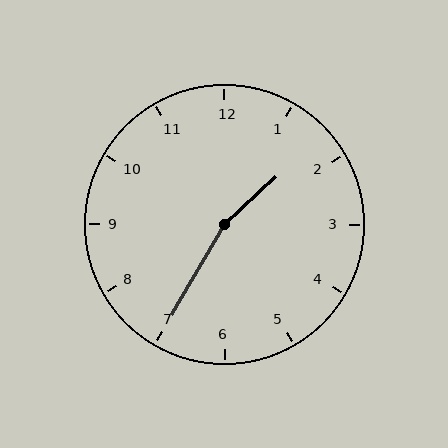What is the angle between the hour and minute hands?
Approximately 162 degrees.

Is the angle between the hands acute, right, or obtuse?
It is obtuse.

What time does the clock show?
1:35.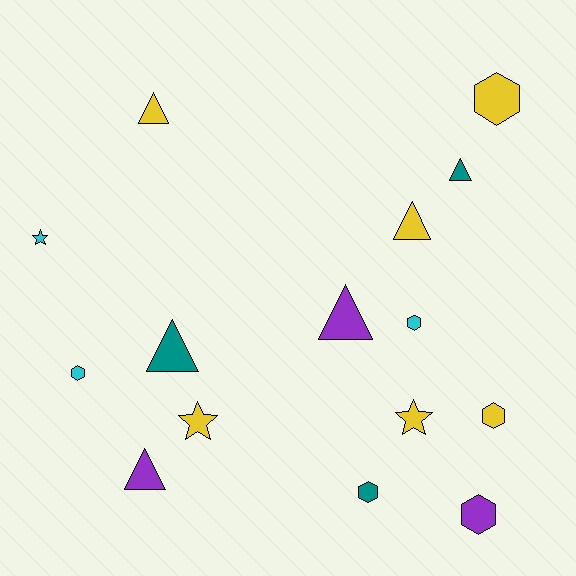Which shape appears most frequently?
Hexagon, with 6 objects.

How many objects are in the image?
There are 15 objects.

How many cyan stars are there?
There is 1 cyan star.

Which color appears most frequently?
Yellow, with 6 objects.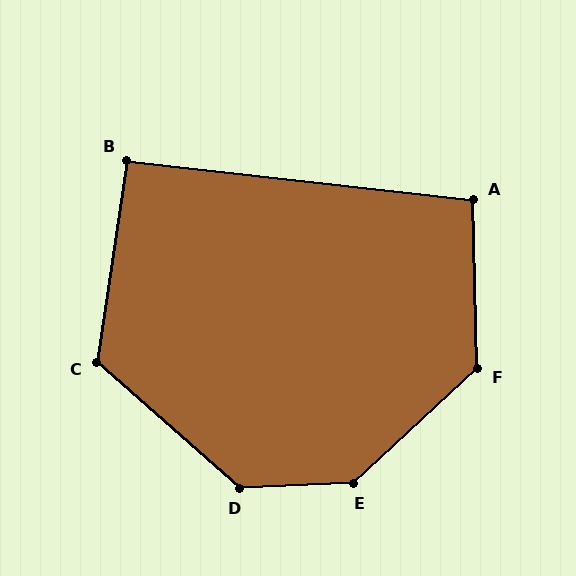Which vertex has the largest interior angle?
E, at approximately 140 degrees.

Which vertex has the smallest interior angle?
B, at approximately 92 degrees.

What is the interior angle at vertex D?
Approximately 136 degrees (obtuse).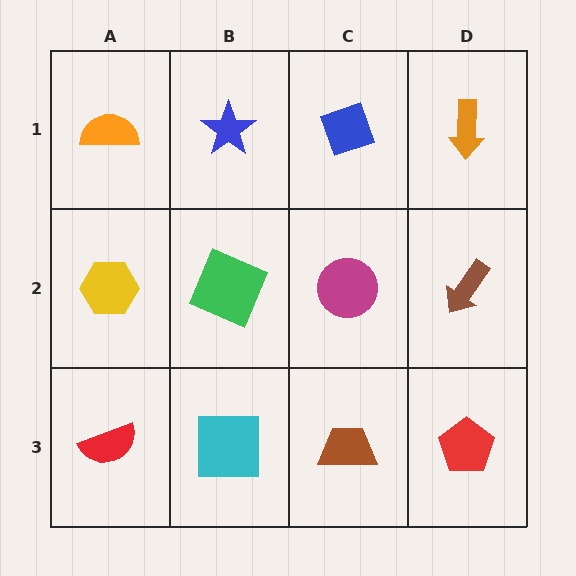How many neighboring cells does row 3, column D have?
2.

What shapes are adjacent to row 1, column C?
A magenta circle (row 2, column C), a blue star (row 1, column B), an orange arrow (row 1, column D).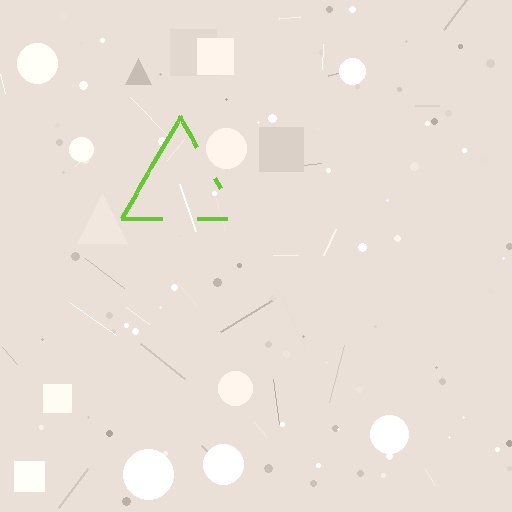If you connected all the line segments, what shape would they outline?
They would outline a triangle.